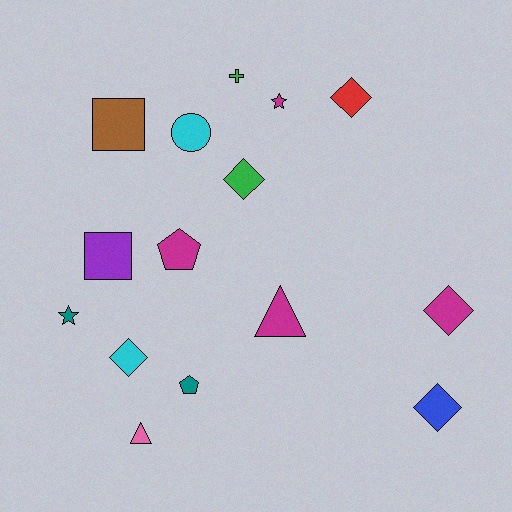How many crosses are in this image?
There is 1 cross.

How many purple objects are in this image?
There is 1 purple object.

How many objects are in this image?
There are 15 objects.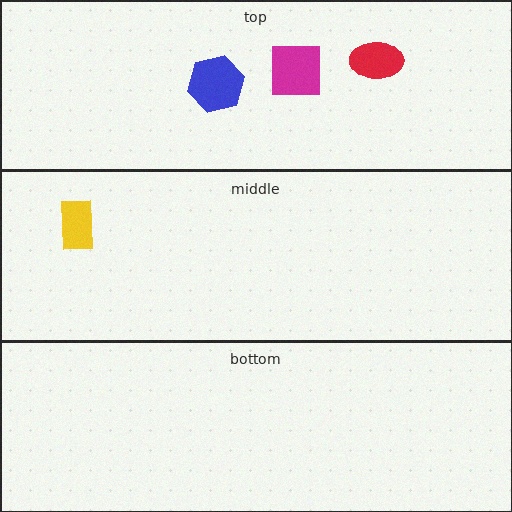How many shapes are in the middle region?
1.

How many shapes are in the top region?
3.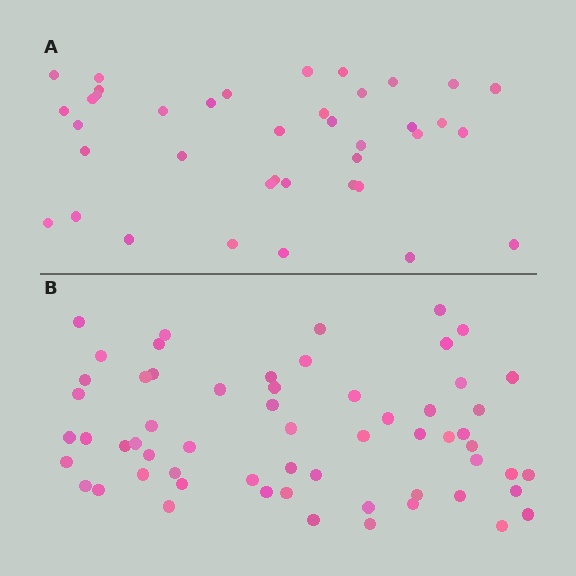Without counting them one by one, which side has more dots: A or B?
Region B (the bottom region) has more dots.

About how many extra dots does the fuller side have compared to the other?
Region B has approximately 20 more dots than region A.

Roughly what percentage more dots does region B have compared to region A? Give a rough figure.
About 55% more.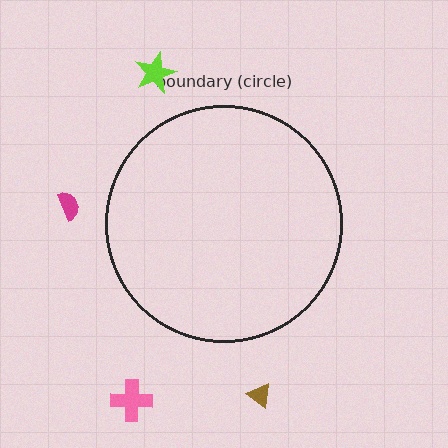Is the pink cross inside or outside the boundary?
Outside.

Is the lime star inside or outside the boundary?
Outside.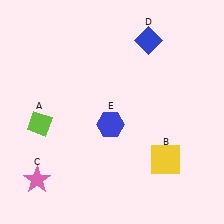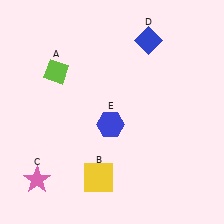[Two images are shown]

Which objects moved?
The objects that moved are: the lime diamond (A), the yellow square (B).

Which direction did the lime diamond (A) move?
The lime diamond (A) moved up.